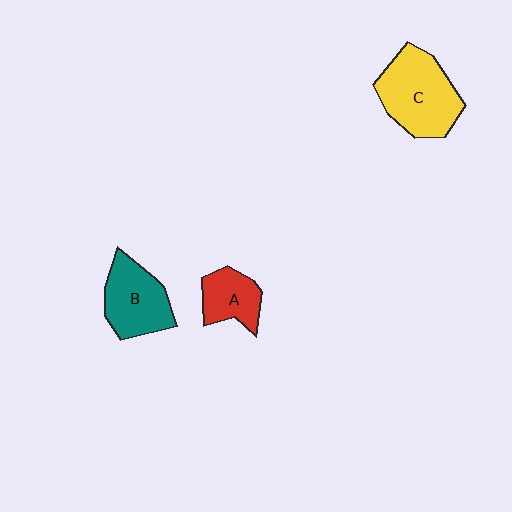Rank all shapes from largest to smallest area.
From largest to smallest: C (yellow), B (teal), A (red).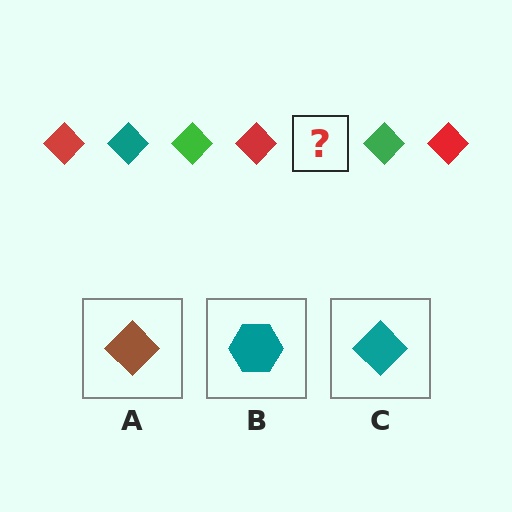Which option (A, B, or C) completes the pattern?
C.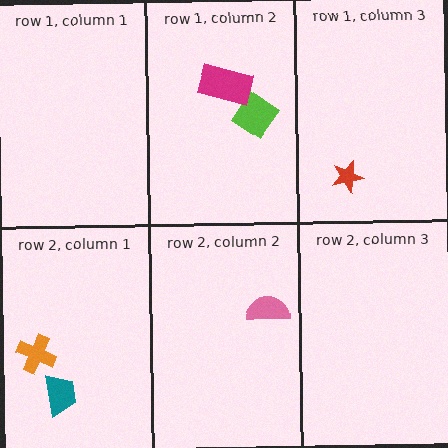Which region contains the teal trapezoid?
The row 2, column 1 region.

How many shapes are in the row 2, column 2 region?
1.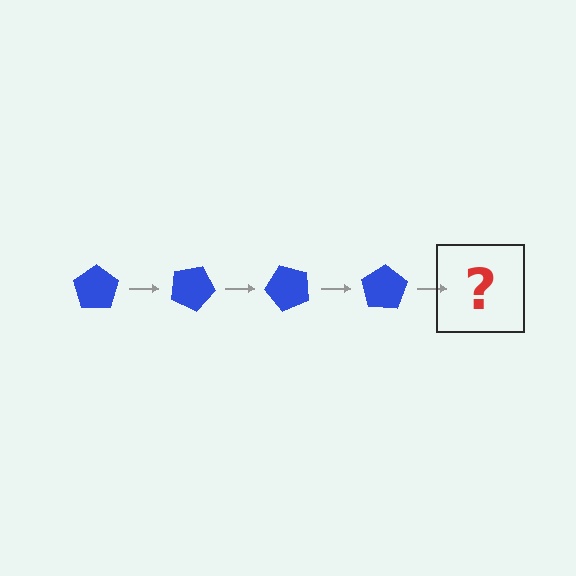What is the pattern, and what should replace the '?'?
The pattern is that the pentagon rotates 25 degrees each step. The '?' should be a blue pentagon rotated 100 degrees.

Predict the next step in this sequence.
The next step is a blue pentagon rotated 100 degrees.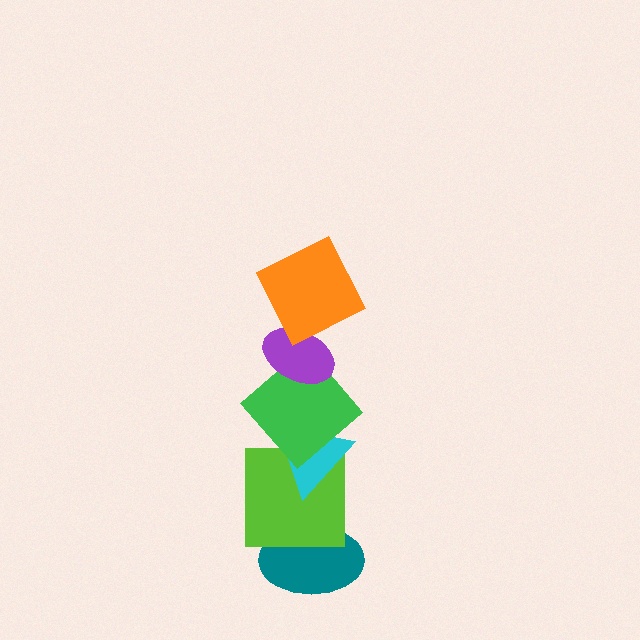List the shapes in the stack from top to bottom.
From top to bottom: the orange square, the purple ellipse, the green diamond, the cyan triangle, the lime square, the teal ellipse.